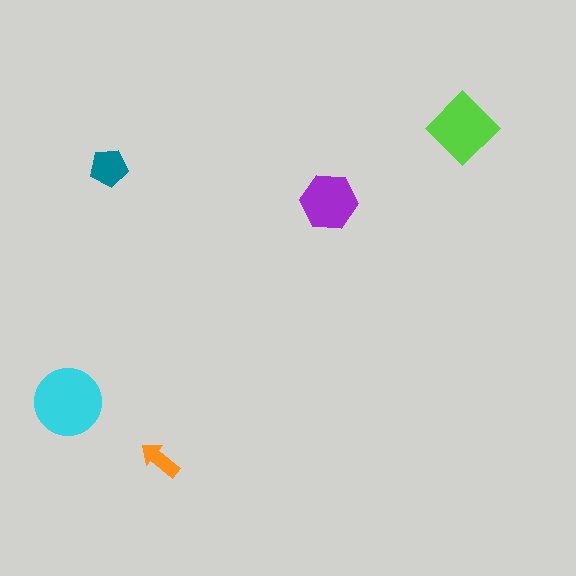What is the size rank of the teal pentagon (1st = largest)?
4th.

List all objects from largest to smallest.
The cyan circle, the lime diamond, the purple hexagon, the teal pentagon, the orange arrow.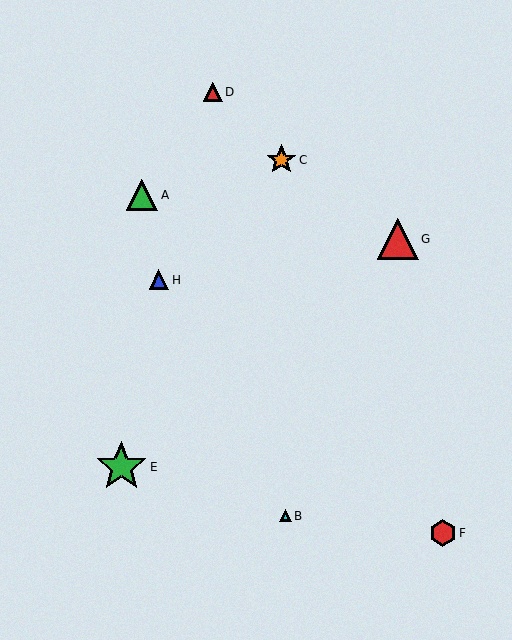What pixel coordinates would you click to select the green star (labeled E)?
Click at (121, 467) to select the green star E.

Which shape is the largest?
The green star (labeled E) is the largest.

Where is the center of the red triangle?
The center of the red triangle is at (398, 239).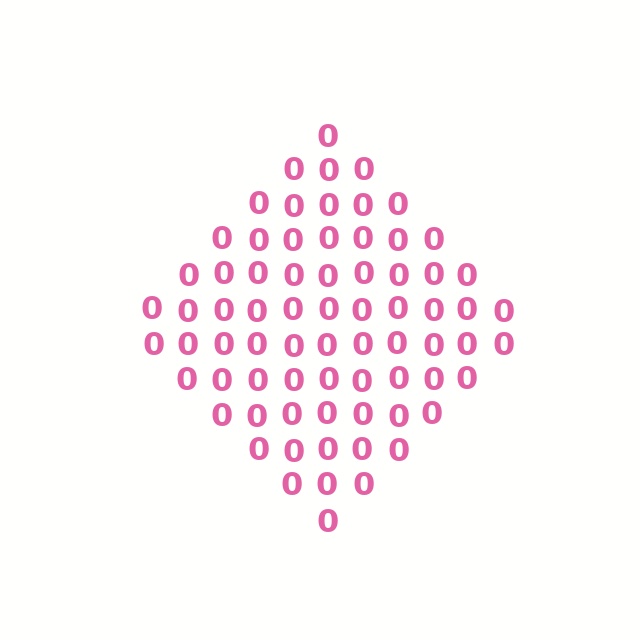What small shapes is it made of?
It is made of small digit 0's.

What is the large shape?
The large shape is a diamond.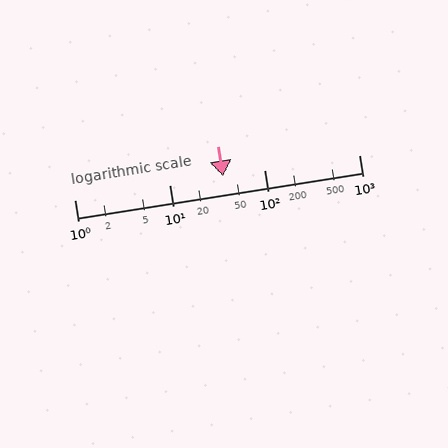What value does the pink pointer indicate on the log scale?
The pointer indicates approximately 37.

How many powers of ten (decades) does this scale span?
The scale spans 3 decades, from 1 to 1000.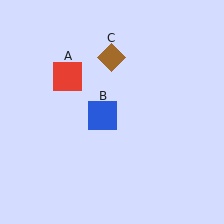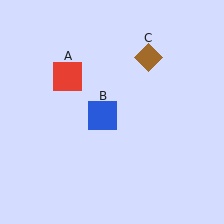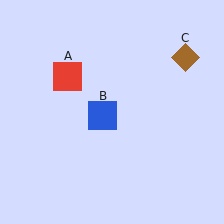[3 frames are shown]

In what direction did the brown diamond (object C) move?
The brown diamond (object C) moved right.